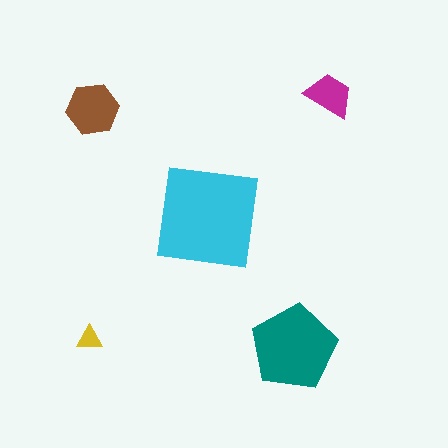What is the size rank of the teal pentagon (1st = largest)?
2nd.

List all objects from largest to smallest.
The cyan square, the teal pentagon, the brown hexagon, the magenta trapezoid, the yellow triangle.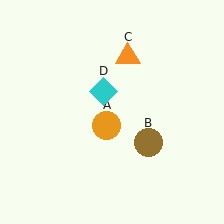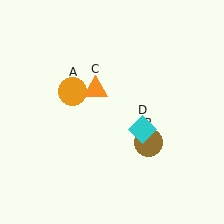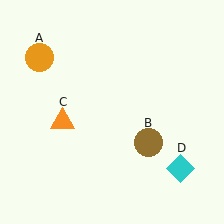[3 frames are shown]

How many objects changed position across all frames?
3 objects changed position: orange circle (object A), orange triangle (object C), cyan diamond (object D).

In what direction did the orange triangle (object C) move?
The orange triangle (object C) moved down and to the left.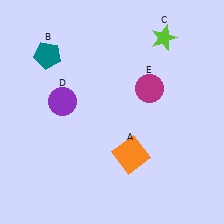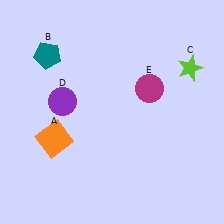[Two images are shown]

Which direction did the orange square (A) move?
The orange square (A) moved left.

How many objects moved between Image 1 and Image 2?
2 objects moved between the two images.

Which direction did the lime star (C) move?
The lime star (C) moved down.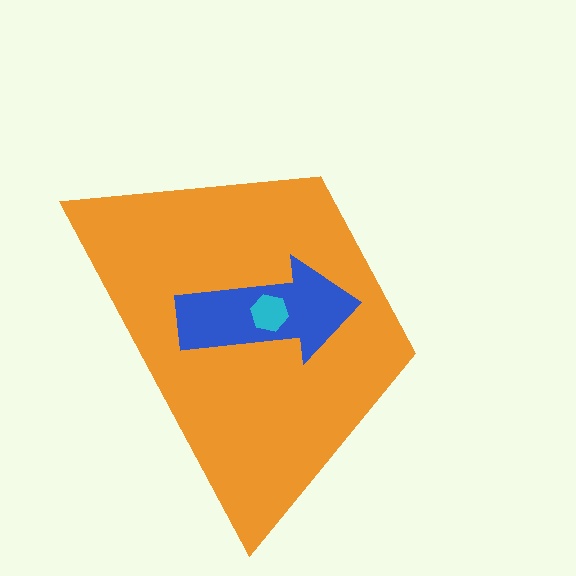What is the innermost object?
The cyan hexagon.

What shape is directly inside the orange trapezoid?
The blue arrow.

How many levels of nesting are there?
3.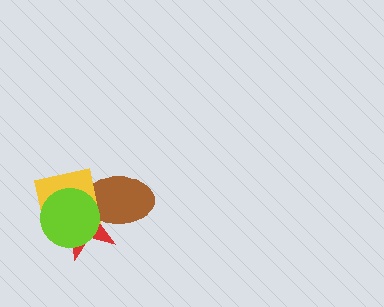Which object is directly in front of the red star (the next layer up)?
The brown ellipse is directly in front of the red star.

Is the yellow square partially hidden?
Yes, it is partially covered by another shape.